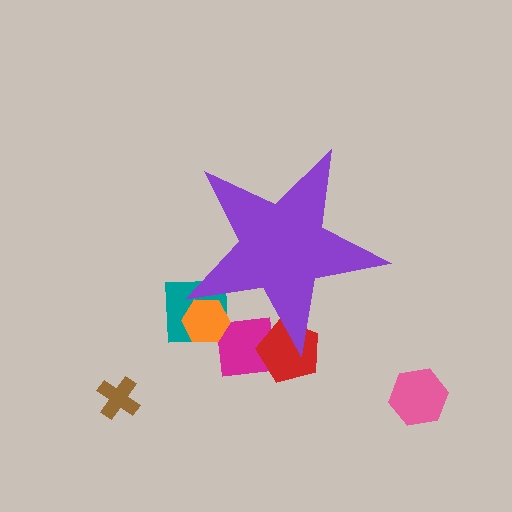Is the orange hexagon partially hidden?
Yes, the orange hexagon is partially hidden behind the purple star.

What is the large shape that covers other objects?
A purple star.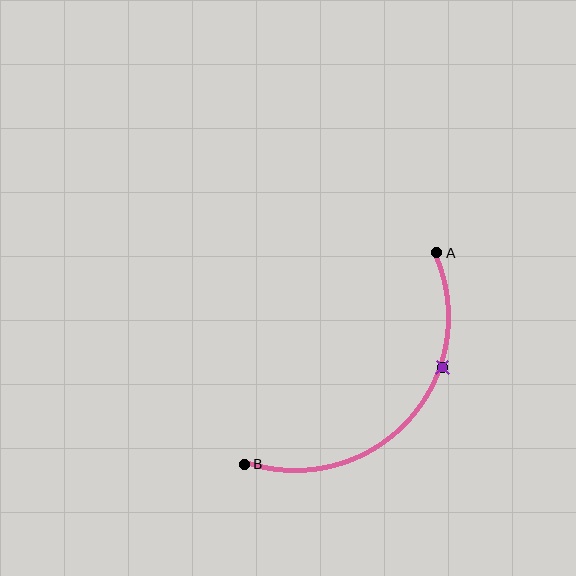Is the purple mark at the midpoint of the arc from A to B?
No. The purple mark lies on the arc but is closer to endpoint A. The arc midpoint would be at the point on the curve equidistant along the arc from both A and B.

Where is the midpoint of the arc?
The arc midpoint is the point on the curve farthest from the straight line joining A and B. It sits below and to the right of that line.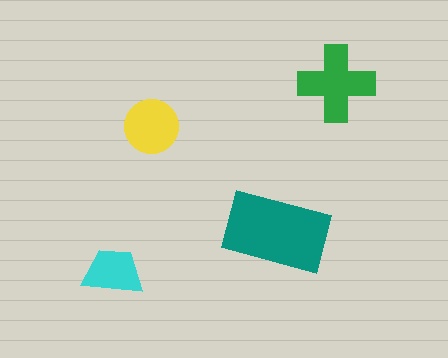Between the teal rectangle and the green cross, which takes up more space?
The teal rectangle.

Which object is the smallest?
The cyan trapezoid.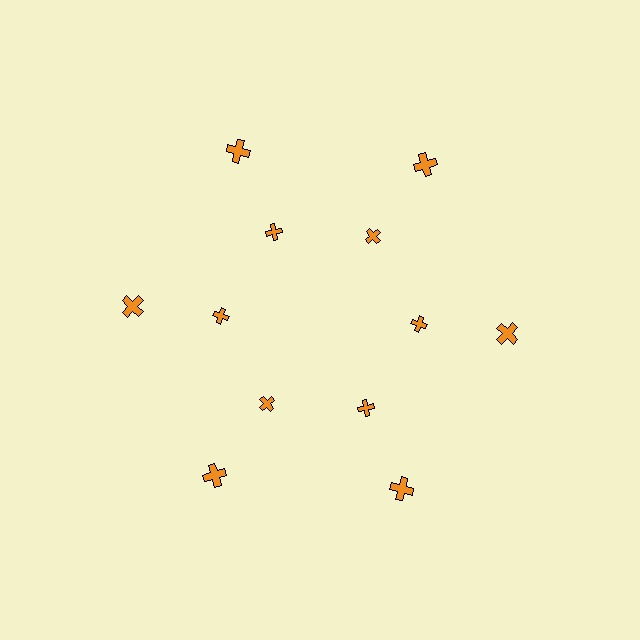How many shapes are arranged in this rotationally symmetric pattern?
There are 12 shapes, arranged in 6 groups of 2.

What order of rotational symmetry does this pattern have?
This pattern has 6-fold rotational symmetry.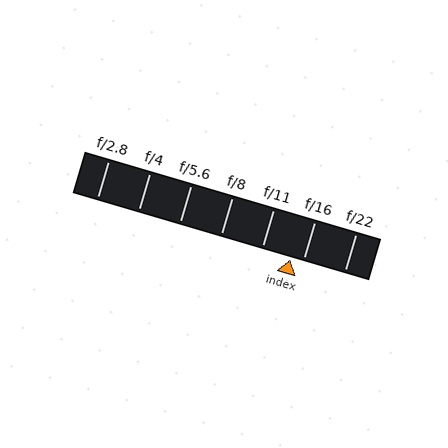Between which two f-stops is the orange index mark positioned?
The index mark is between f/11 and f/16.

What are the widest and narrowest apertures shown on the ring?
The widest aperture shown is f/2.8 and the narrowest is f/22.